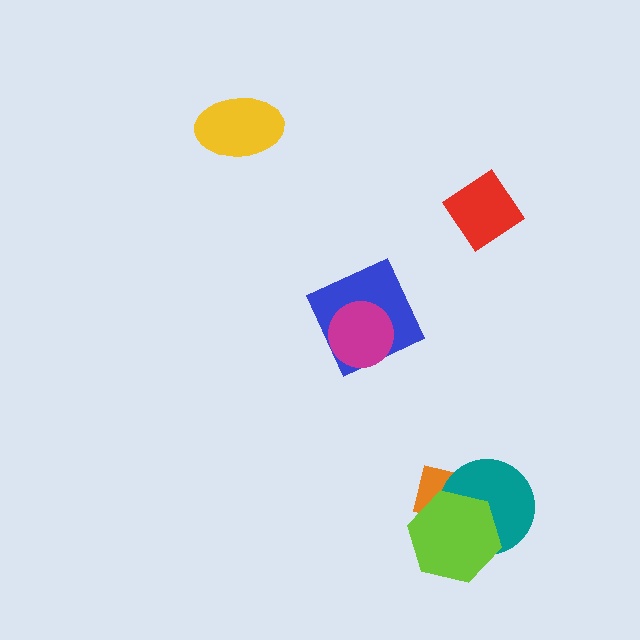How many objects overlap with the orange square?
2 objects overlap with the orange square.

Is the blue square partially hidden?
Yes, it is partially covered by another shape.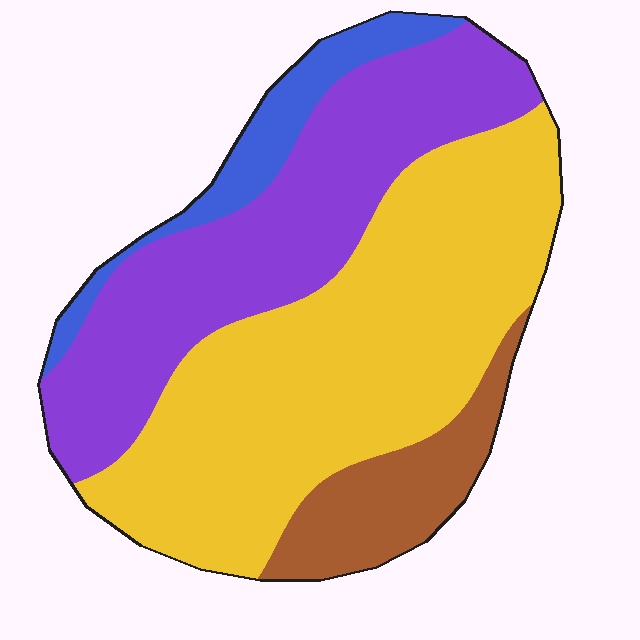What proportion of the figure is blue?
Blue takes up about one tenth (1/10) of the figure.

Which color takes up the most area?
Yellow, at roughly 50%.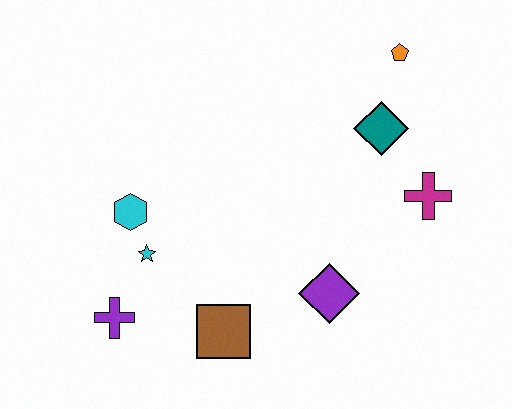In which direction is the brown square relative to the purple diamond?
The brown square is to the left of the purple diamond.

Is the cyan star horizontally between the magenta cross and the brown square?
No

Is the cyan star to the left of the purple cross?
No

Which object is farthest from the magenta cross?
The purple cross is farthest from the magenta cross.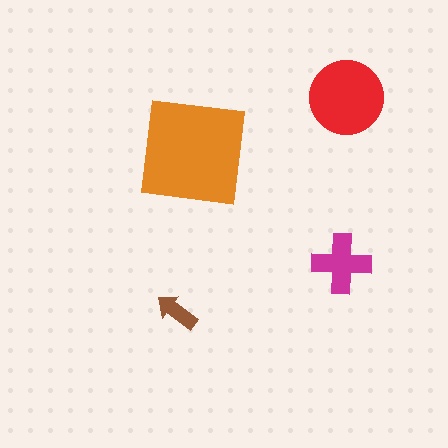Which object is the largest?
The orange square.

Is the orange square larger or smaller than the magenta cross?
Larger.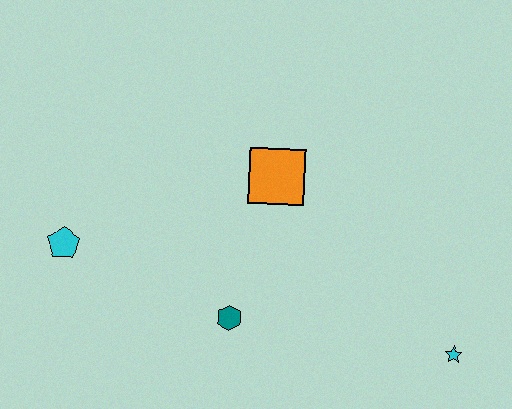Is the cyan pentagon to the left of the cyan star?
Yes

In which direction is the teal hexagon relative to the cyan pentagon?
The teal hexagon is to the right of the cyan pentagon.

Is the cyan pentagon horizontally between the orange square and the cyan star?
No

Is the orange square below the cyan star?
No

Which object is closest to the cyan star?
The teal hexagon is closest to the cyan star.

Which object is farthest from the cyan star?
The cyan pentagon is farthest from the cyan star.